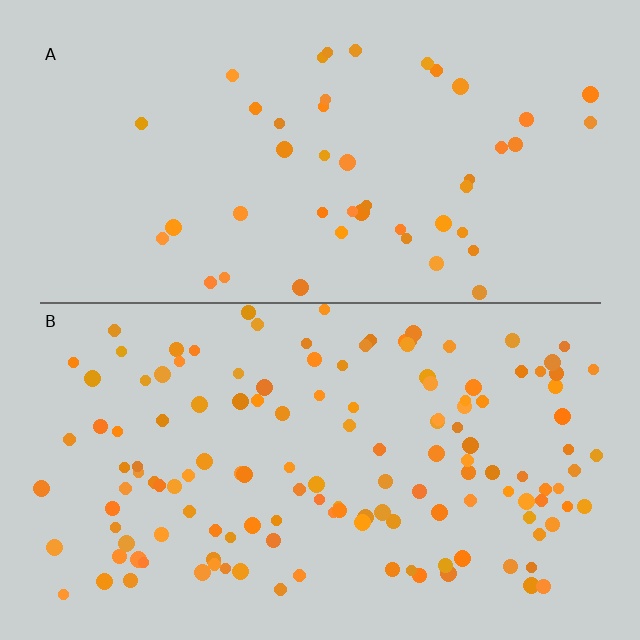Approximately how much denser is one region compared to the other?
Approximately 2.9× — region B over region A.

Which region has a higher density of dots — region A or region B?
B (the bottom).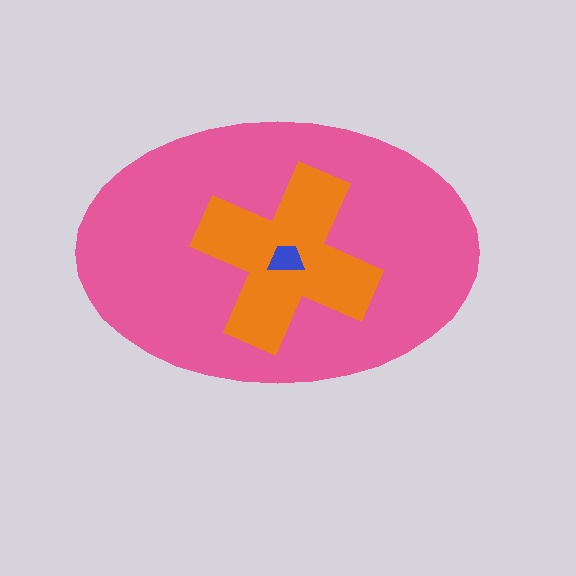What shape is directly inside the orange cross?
The blue trapezoid.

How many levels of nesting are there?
3.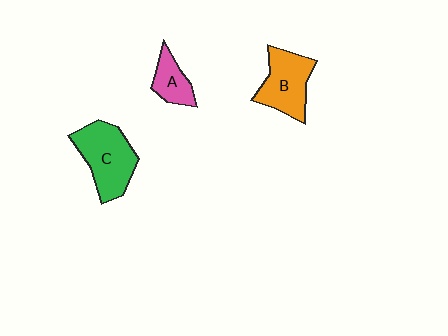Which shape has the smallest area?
Shape A (pink).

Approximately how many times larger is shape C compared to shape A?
Approximately 2.1 times.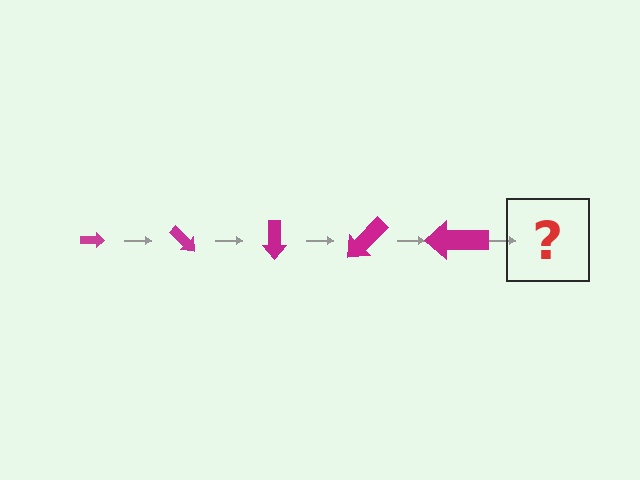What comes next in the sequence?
The next element should be an arrow, larger than the previous one and rotated 225 degrees from the start.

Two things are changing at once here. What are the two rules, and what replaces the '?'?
The two rules are that the arrow grows larger each step and it rotates 45 degrees each step. The '?' should be an arrow, larger than the previous one and rotated 225 degrees from the start.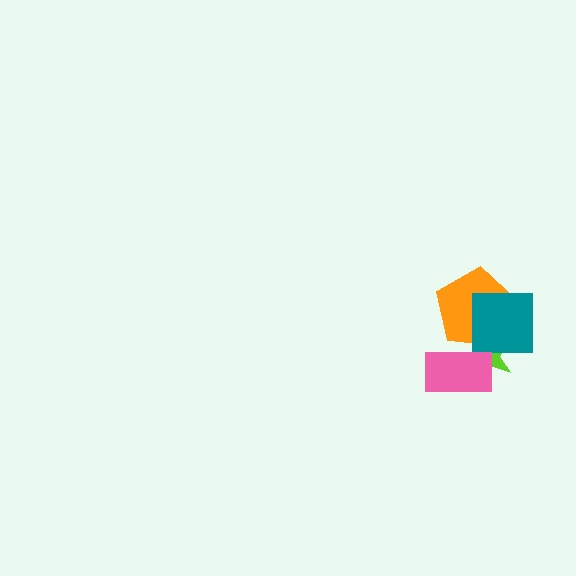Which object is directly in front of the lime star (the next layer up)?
The orange pentagon is directly in front of the lime star.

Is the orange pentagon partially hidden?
Yes, it is partially covered by another shape.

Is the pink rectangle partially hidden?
No, no other shape covers it.